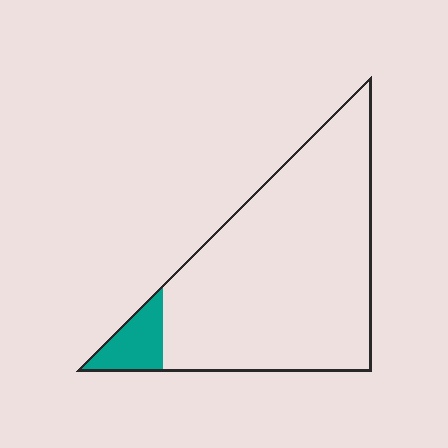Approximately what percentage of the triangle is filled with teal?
Approximately 10%.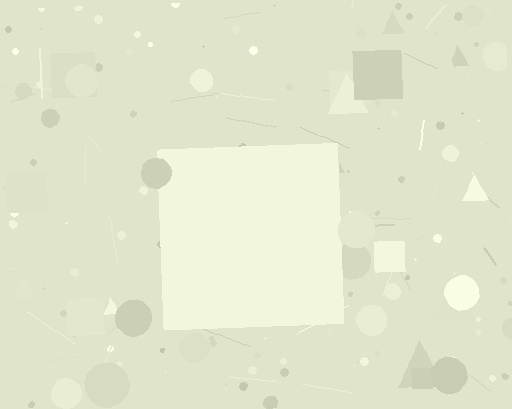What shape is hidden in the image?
A square is hidden in the image.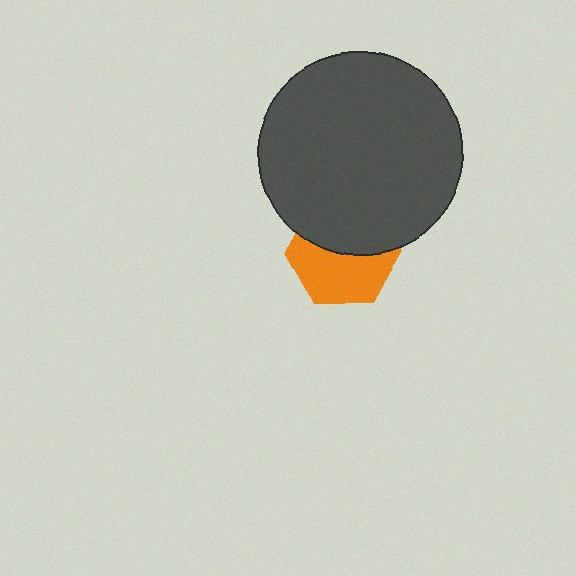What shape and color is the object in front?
The object in front is a dark gray circle.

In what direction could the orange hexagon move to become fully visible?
The orange hexagon could move down. That would shift it out from behind the dark gray circle entirely.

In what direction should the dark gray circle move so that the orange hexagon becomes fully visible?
The dark gray circle should move up. That is the shortest direction to clear the overlap and leave the orange hexagon fully visible.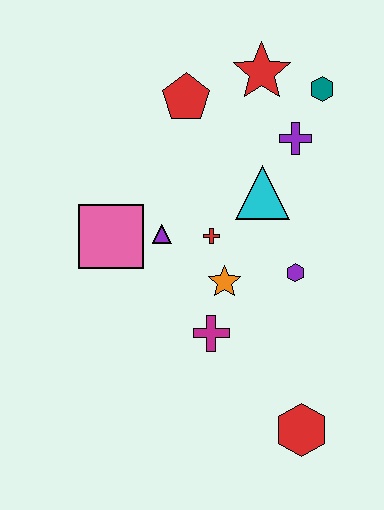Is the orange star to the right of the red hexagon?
No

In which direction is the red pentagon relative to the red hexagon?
The red pentagon is above the red hexagon.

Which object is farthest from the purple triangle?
The red hexagon is farthest from the purple triangle.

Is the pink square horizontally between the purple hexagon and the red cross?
No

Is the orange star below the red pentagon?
Yes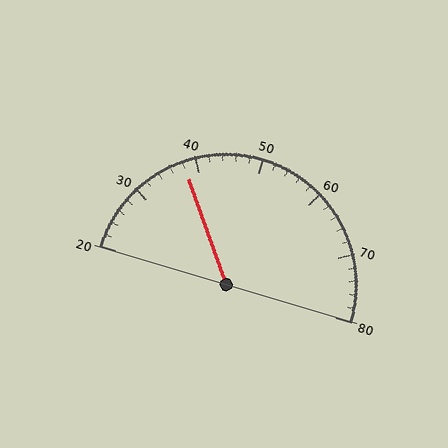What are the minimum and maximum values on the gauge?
The gauge ranges from 20 to 80.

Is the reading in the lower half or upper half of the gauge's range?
The reading is in the lower half of the range (20 to 80).